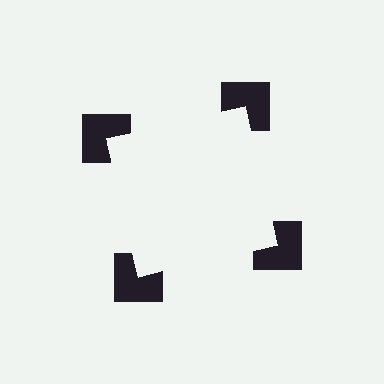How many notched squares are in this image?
There are 4 — one at each vertex of the illusory square.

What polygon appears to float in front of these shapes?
An illusory square — its edges are inferred from the aligned wedge cuts in the notched squares, not physically drawn.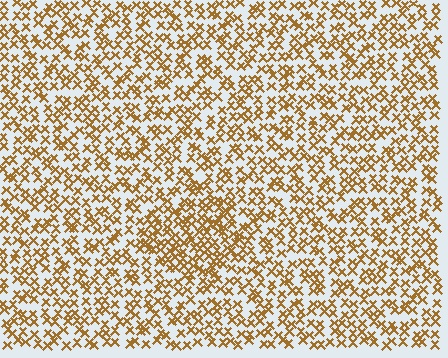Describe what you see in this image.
The image contains small brown elements arranged at two different densities. A diamond-shaped region is visible where the elements are more densely packed than the surrounding area.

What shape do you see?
I see a diamond.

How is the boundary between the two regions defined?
The boundary is defined by a change in element density (approximately 1.6x ratio). All elements are the same color, size, and shape.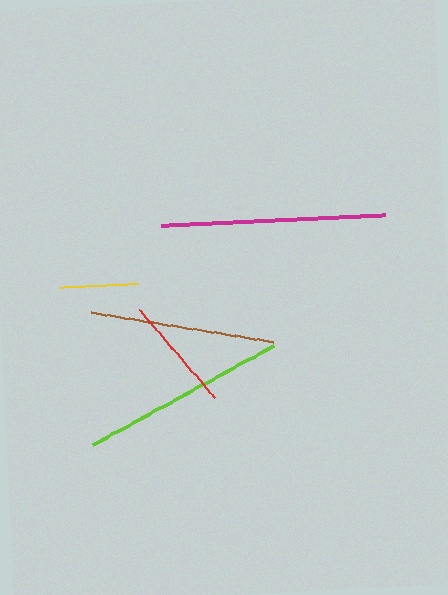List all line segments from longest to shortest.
From longest to shortest: magenta, lime, brown, red, yellow.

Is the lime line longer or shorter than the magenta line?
The magenta line is longer than the lime line.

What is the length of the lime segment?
The lime segment is approximately 207 pixels long.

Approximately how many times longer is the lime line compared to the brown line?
The lime line is approximately 1.1 times the length of the brown line.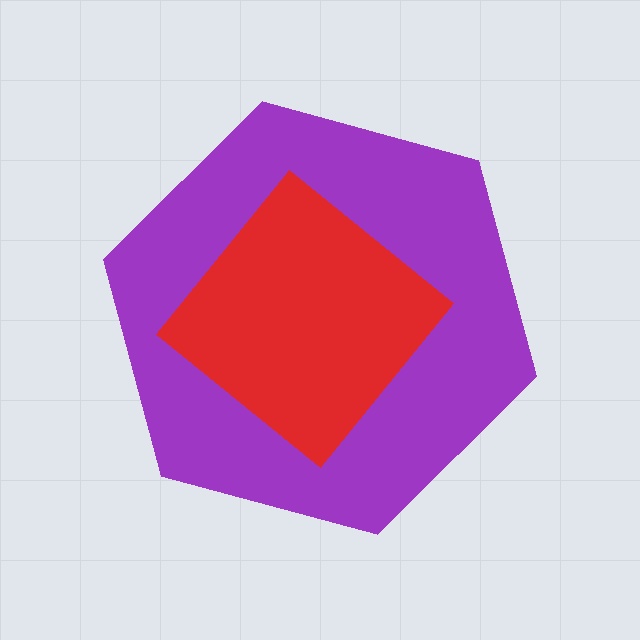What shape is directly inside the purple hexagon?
The red diamond.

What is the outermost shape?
The purple hexagon.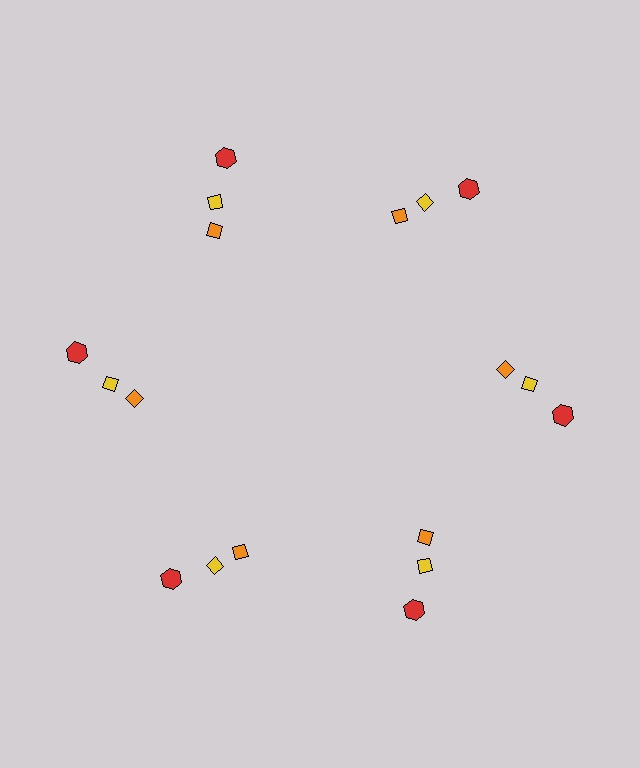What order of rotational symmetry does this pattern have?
This pattern has 6-fold rotational symmetry.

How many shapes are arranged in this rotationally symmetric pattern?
There are 18 shapes, arranged in 6 groups of 3.